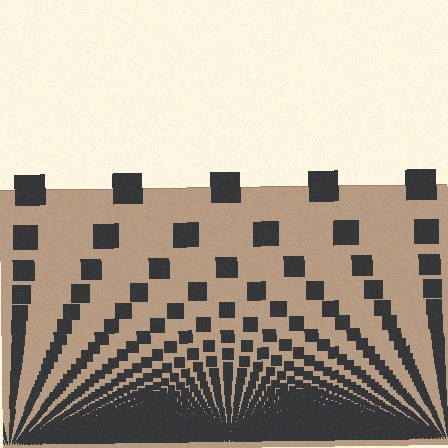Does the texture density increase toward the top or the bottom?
Density increases toward the bottom.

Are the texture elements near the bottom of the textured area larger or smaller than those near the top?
Smaller. The gradient is inverted — elements near the bottom are smaller and denser.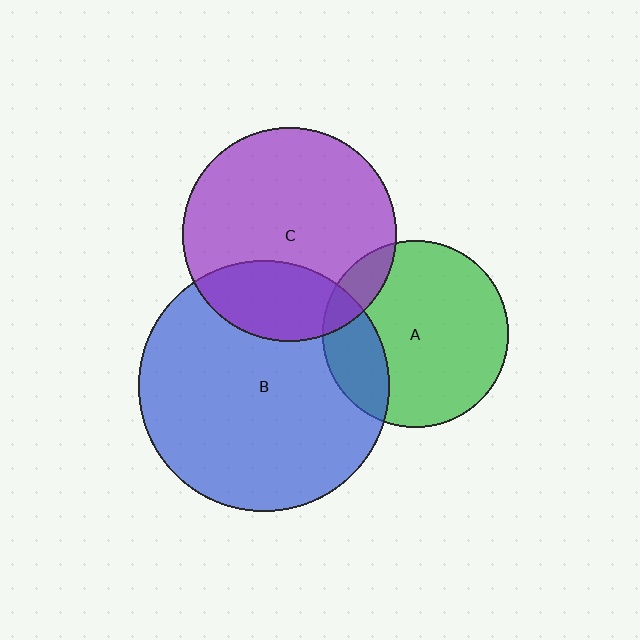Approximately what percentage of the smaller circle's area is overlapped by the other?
Approximately 25%.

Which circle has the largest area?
Circle B (blue).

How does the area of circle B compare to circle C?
Approximately 1.4 times.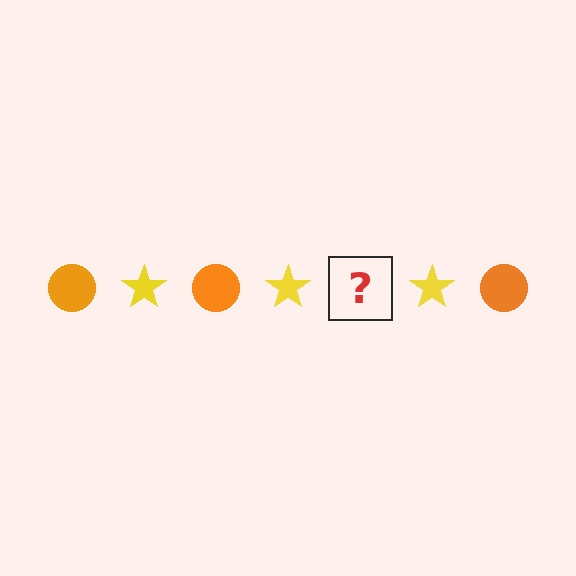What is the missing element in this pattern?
The missing element is an orange circle.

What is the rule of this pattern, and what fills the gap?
The rule is that the pattern alternates between orange circle and yellow star. The gap should be filled with an orange circle.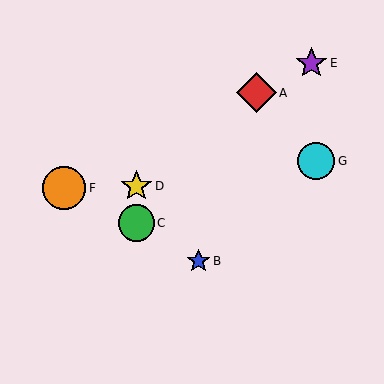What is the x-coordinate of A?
Object A is at x≈256.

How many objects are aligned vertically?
2 objects (C, D) are aligned vertically.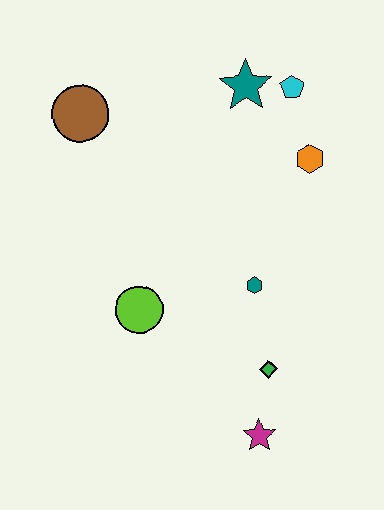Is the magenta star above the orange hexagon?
No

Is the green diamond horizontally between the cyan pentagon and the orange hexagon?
No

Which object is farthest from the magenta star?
The brown circle is farthest from the magenta star.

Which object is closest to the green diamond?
The magenta star is closest to the green diamond.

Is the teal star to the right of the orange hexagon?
No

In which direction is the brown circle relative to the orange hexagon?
The brown circle is to the left of the orange hexagon.